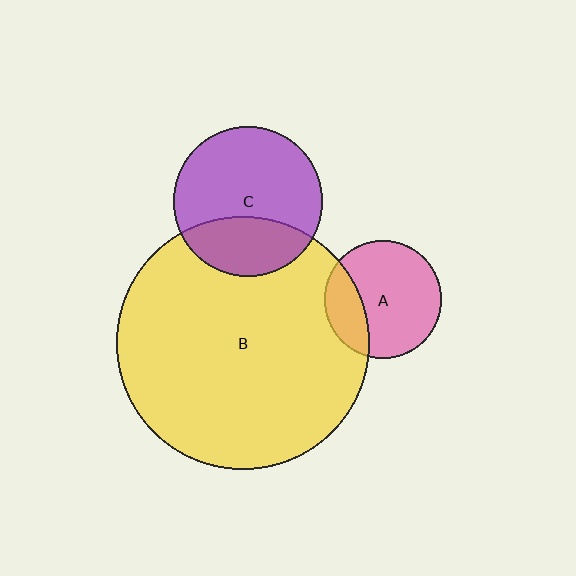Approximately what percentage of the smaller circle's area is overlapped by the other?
Approximately 25%.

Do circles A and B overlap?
Yes.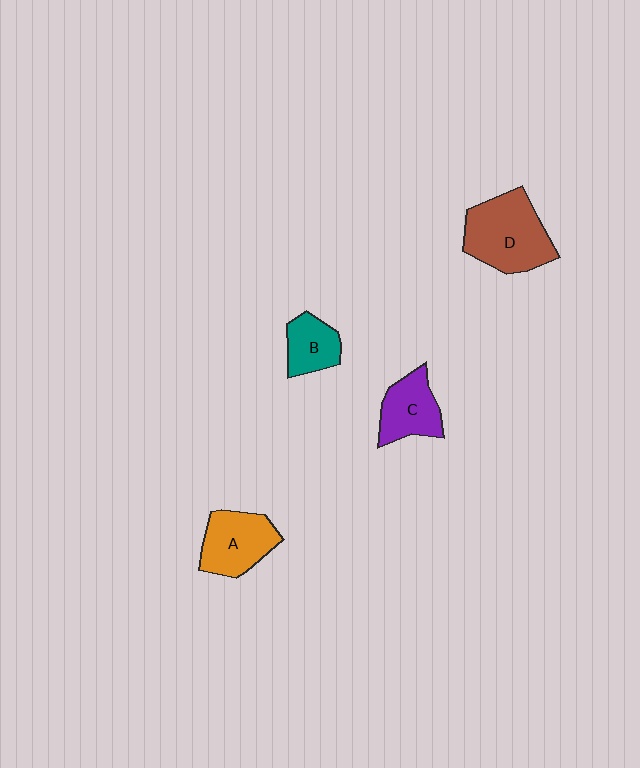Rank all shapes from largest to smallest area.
From largest to smallest: D (brown), A (orange), C (purple), B (teal).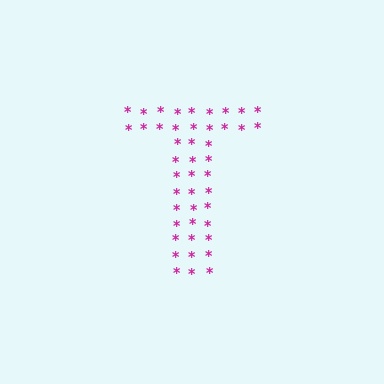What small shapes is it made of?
It is made of small asterisks.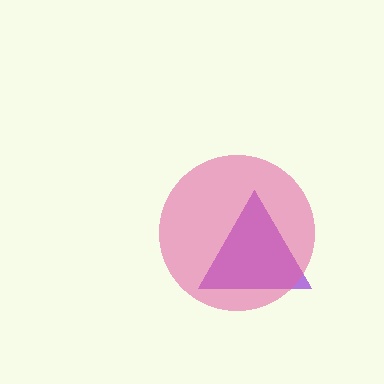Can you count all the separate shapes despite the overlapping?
Yes, there are 2 separate shapes.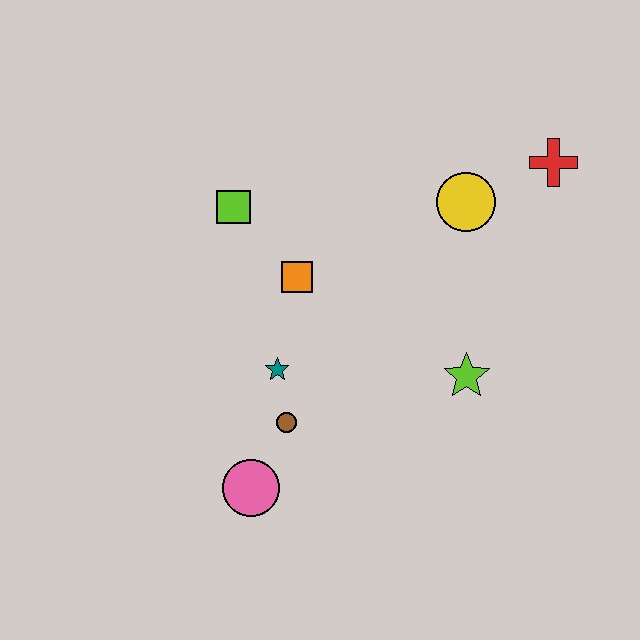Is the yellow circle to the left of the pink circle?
No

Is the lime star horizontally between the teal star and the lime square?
No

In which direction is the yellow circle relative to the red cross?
The yellow circle is to the left of the red cross.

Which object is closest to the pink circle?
The brown circle is closest to the pink circle.